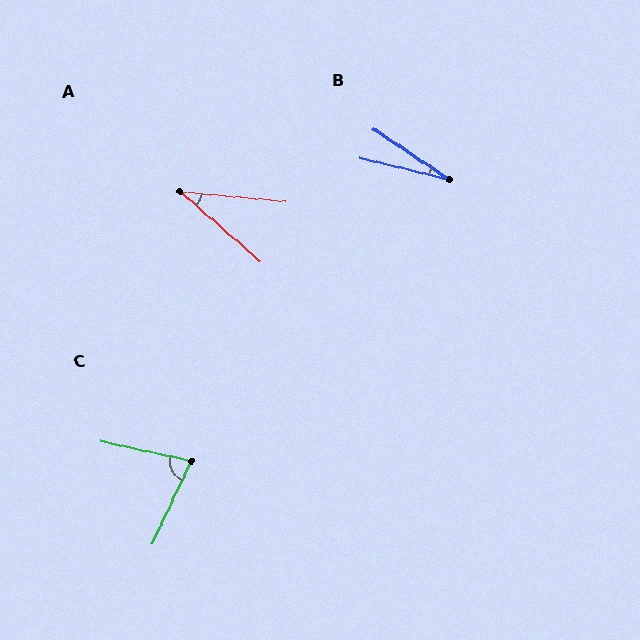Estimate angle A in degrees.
Approximately 36 degrees.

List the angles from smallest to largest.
B (20°), A (36°), C (77°).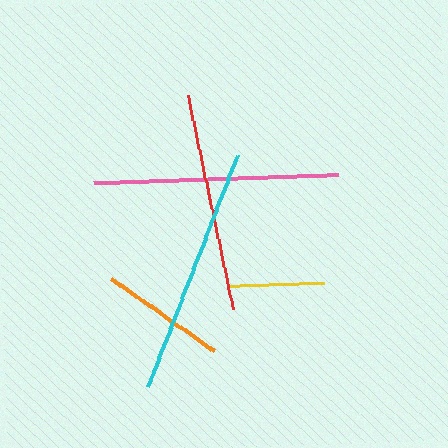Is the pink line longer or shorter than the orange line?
The pink line is longer than the orange line.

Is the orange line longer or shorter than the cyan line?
The cyan line is longer than the orange line.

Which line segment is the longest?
The cyan line is the longest at approximately 248 pixels.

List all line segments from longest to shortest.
From longest to shortest: cyan, pink, red, orange, yellow.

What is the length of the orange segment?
The orange segment is approximately 127 pixels long.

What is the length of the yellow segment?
The yellow segment is approximately 96 pixels long.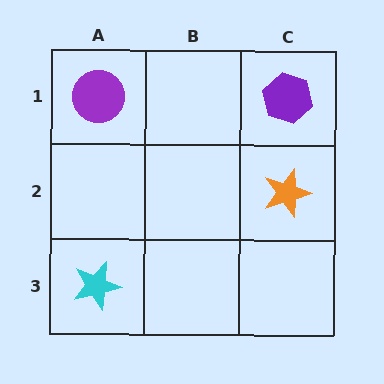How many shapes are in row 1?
2 shapes.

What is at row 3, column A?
A cyan star.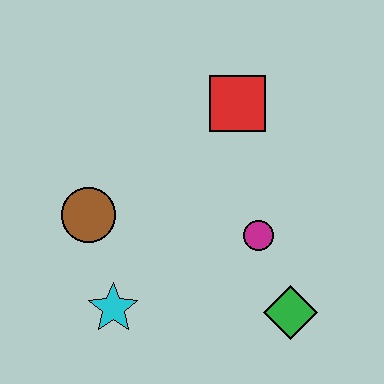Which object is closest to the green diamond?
The magenta circle is closest to the green diamond.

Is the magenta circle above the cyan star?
Yes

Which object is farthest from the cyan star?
The red square is farthest from the cyan star.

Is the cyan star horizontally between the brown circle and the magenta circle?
Yes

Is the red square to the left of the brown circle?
No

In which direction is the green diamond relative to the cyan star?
The green diamond is to the right of the cyan star.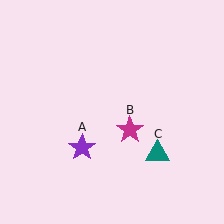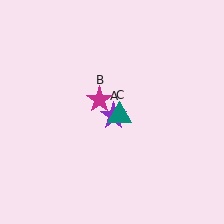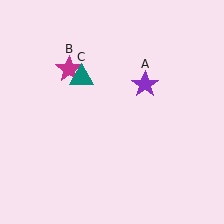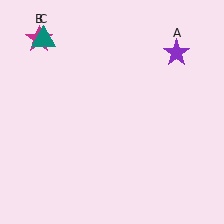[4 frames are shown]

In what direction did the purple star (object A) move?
The purple star (object A) moved up and to the right.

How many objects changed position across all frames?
3 objects changed position: purple star (object A), magenta star (object B), teal triangle (object C).